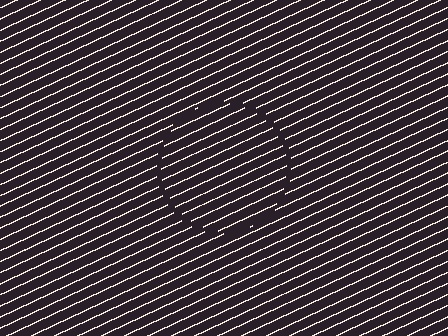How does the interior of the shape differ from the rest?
The interior of the shape contains the same grating, shifted by half a period — the contour is defined by the phase discontinuity where line-ends from the inner and outer gratings abut.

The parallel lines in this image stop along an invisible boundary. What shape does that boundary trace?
An illusory circle. The interior of the shape contains the same grating, shifted by half a period — the contour is defined by the phase discontinuity where line-ends from the inner and outer gratings abut.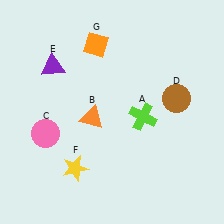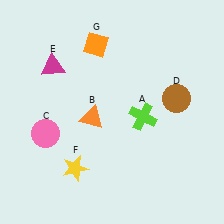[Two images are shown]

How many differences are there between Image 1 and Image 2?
There is 1 difference between the two images.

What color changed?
The triangle (E) changed from purple in Image 1 to magenta in Image 2.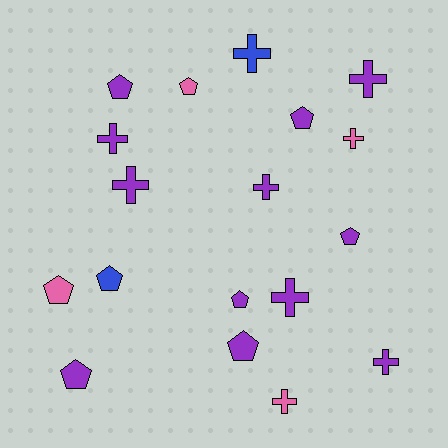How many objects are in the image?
There are 18 objects.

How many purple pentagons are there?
There are 6 purple pentagons.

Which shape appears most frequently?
Pentagon, with 9 objects.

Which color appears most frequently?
Purple, with 12 objects.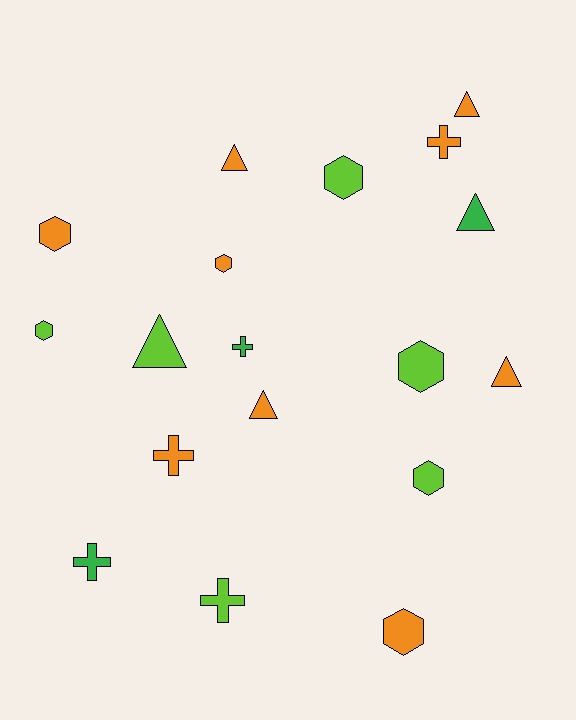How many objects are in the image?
There are 18 objects.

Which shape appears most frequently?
Hexagon, with 7 objects.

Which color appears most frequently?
Orange, with 9 objects.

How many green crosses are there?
There are 2 green crosses.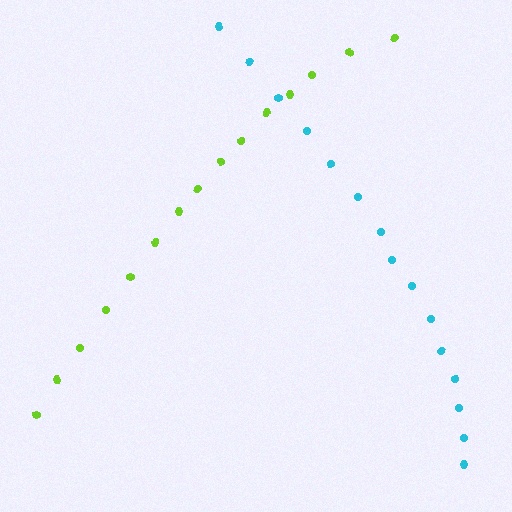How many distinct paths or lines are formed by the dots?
There are 2 distinct paths.